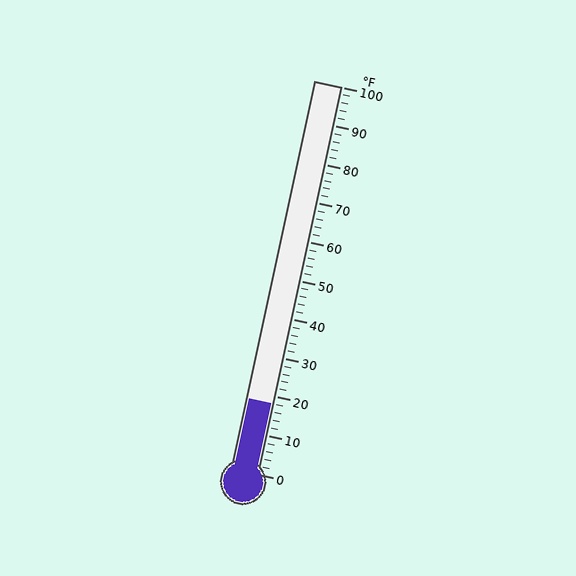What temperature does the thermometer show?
The thermometer shows approximately 18°F.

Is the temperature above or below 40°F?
The temperature is below 40°F.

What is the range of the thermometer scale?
The thermometer scale ranges from 0°F to 100°F.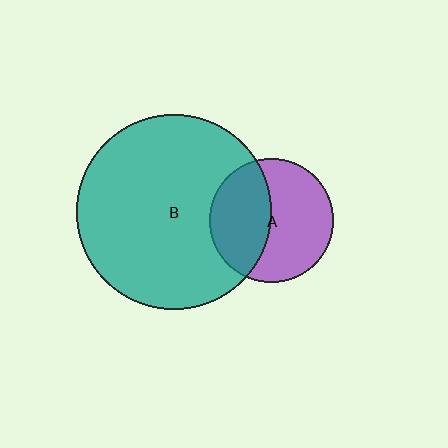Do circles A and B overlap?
Yes.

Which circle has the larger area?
Circle B (teal).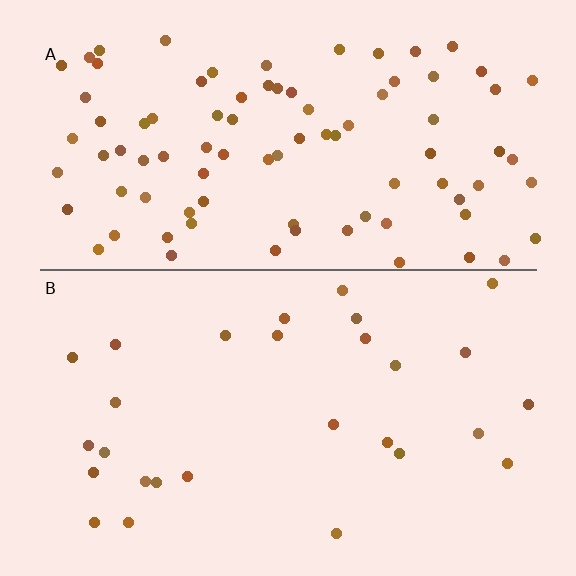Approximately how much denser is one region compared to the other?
Approximately 3.2× — region A over region B.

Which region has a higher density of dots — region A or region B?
A (the top).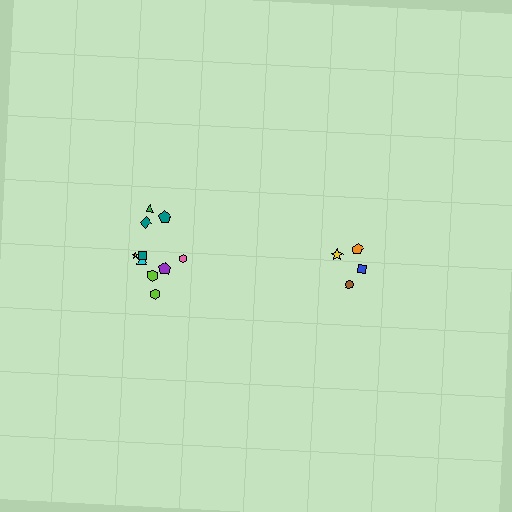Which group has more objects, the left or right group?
The left group.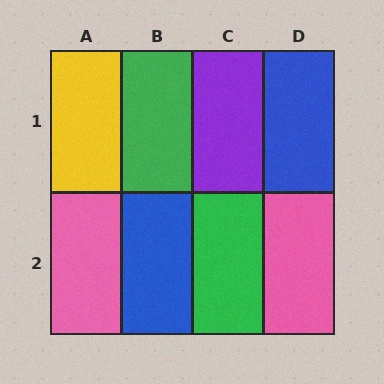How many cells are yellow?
1 cell is yellow.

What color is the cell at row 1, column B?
Green.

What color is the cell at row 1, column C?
Purple.